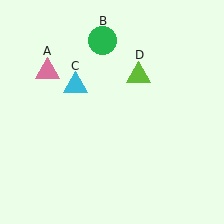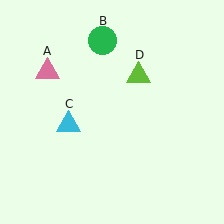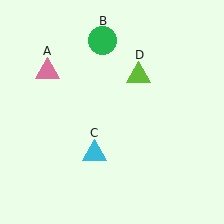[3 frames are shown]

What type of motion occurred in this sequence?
The cyan triangle (object C) rotated counterclockwise around the center of the scene.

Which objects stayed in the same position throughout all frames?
Pink triangle (object A) and green circle (object B) and lime triangle (object D) remained stationary.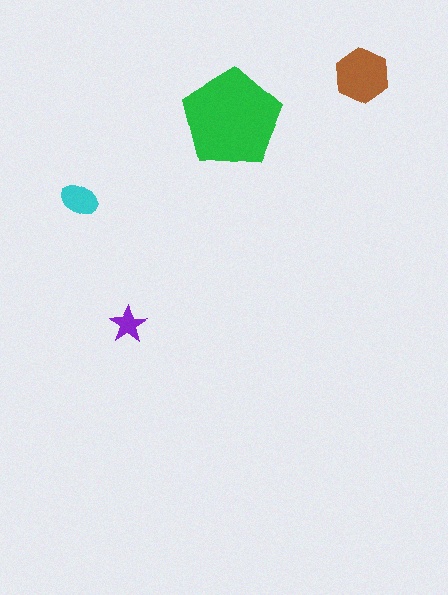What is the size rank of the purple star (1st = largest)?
4th.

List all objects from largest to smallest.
The green pentagon, the brown hexagon, the cyan ellipse, the purple star.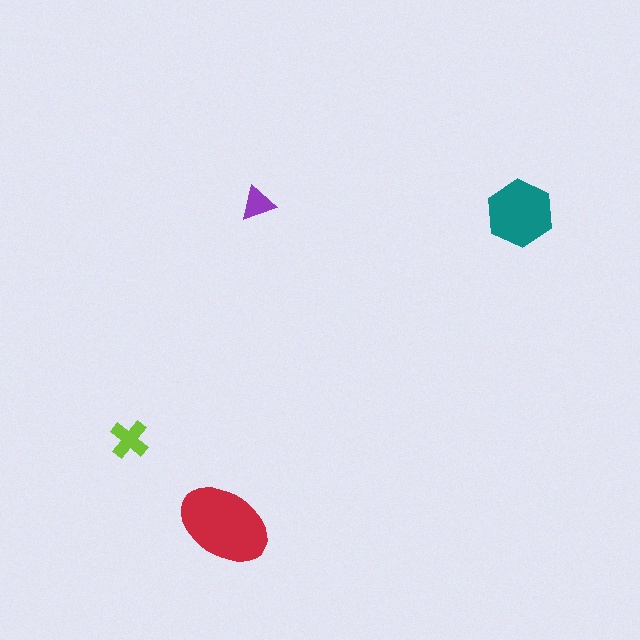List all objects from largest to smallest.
The red ellipse, the teal hexagon, the lime cross, the purple triangle.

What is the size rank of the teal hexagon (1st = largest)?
2nd.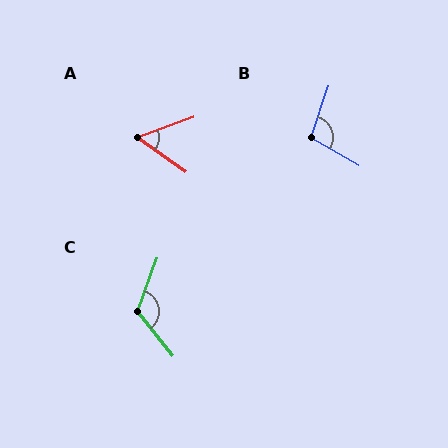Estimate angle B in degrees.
Approximately 101 degrees.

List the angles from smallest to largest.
A (55°), B (101°), C (122°).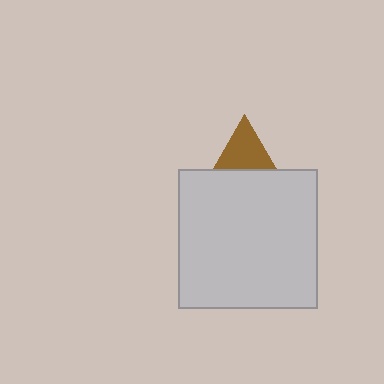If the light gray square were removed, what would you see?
You would see the complete brown triangle.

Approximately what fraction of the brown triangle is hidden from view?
Roughly 48% of the brown triangle is hidden behind the light gray square.